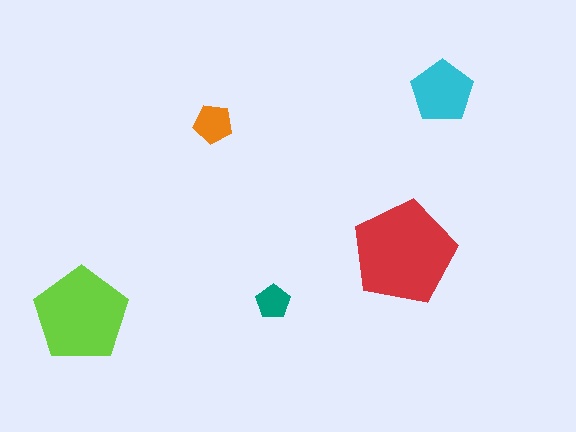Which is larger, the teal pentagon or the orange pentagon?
The orange one.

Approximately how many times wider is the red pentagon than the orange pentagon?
About 2.5 times wider.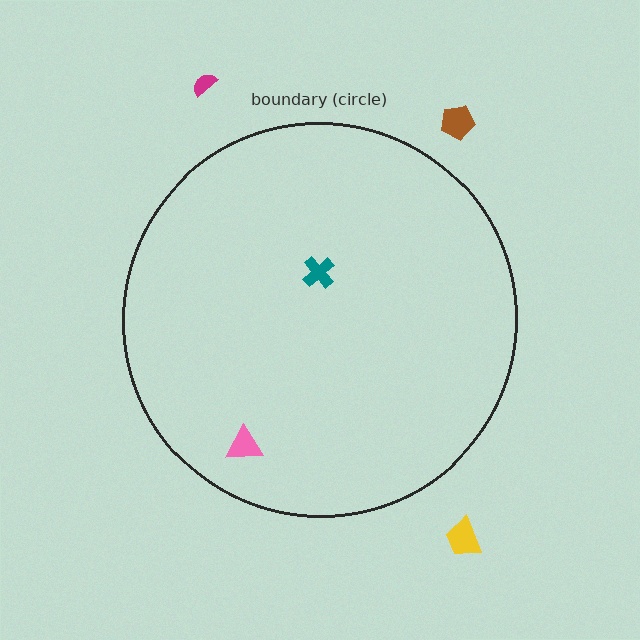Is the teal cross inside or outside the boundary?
Inside.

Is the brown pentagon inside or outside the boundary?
Outside.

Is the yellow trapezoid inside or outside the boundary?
Outside.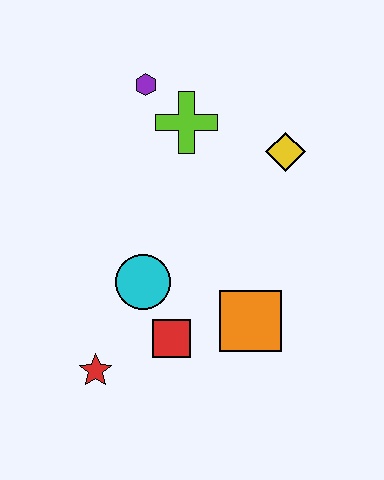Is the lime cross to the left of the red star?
No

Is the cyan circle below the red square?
No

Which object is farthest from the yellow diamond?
The red star is farthest from the yellow diamond.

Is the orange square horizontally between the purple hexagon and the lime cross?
No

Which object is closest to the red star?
The red square is closest to the red star.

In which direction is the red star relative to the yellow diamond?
The red star is below the yellow diamond.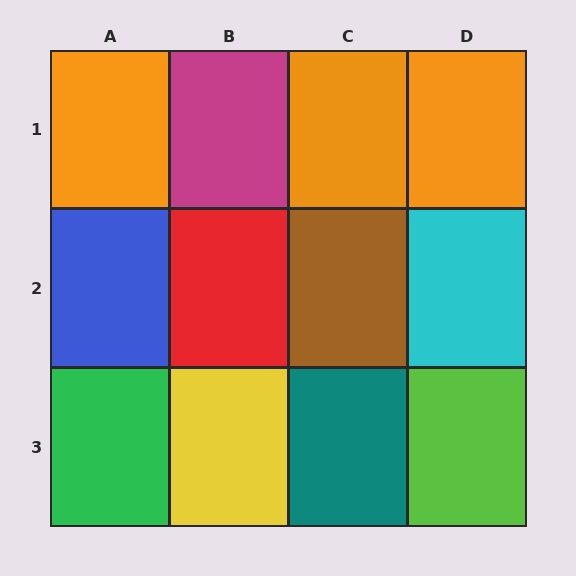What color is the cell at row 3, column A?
Green.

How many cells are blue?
1 cell is blue.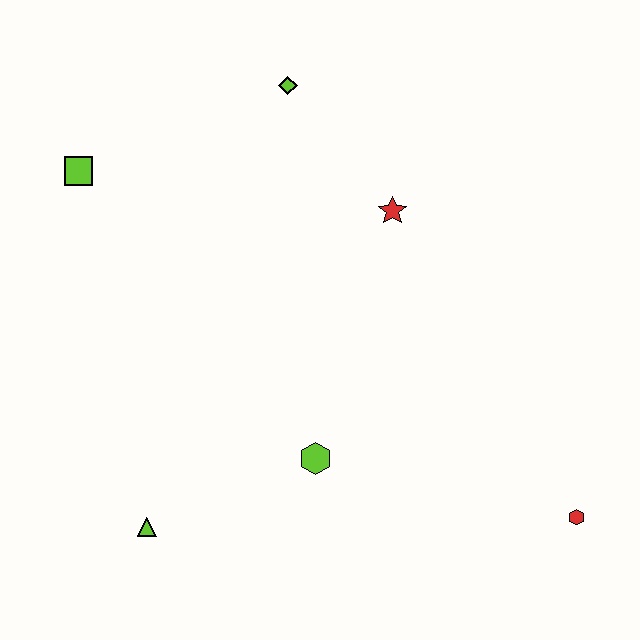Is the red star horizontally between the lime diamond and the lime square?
No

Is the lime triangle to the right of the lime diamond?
No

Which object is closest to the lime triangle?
The lime hexagon is closest to the lime triangle.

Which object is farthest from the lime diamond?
The red hexagon is farthest from the lime diamond.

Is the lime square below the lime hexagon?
No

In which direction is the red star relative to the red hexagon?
The red star is above the red hexagon.